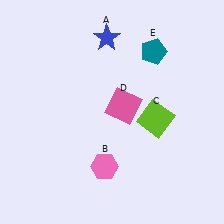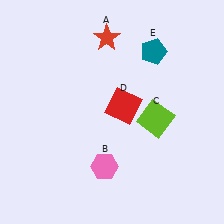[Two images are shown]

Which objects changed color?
A changed from blue to red. D changed from pink to red.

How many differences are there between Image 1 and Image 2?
There are 2 differences between the two images.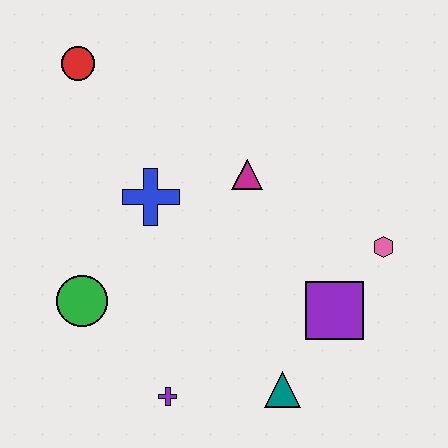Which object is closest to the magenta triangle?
The blue cross is closest to the magenta triangle.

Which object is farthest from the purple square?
The red circle is farthest from the purple square.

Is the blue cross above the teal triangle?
Yes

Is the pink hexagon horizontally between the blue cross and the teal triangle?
No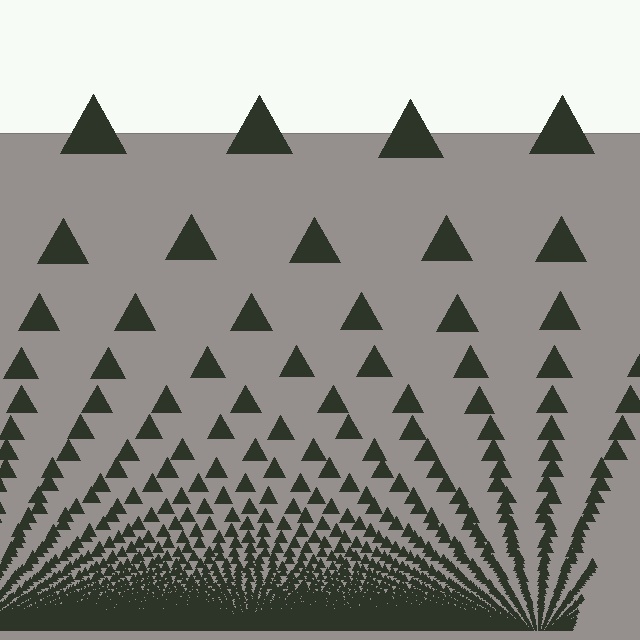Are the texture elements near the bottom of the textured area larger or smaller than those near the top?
Smaller. The gradient is inverted — elements near the bottom are smaller and denser.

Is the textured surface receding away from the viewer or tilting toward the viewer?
The surface appears to tilt toward the viewer. Texture elements get larger and sparser toward the top.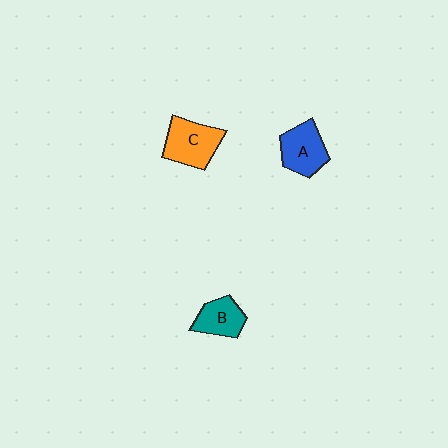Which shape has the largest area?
Shape C (orange).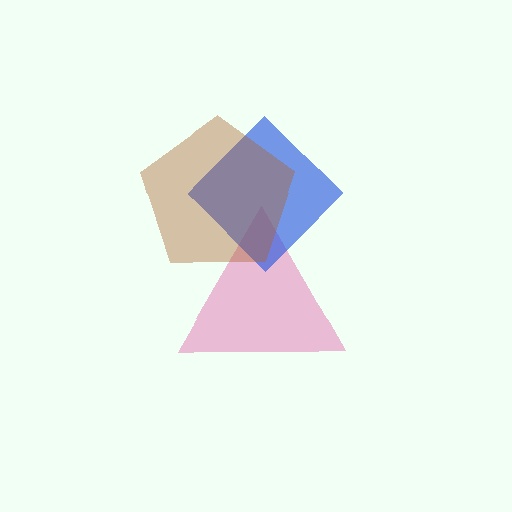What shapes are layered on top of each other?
The layered shapes are: a pink triangle, a blue diamond, a brown pentagon.